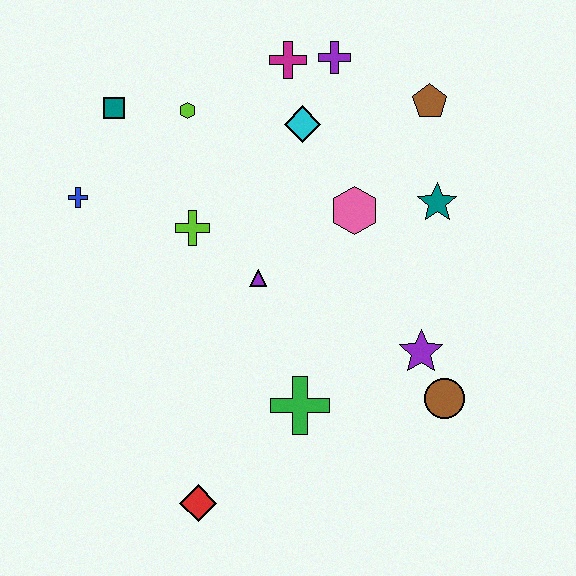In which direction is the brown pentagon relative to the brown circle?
The brown pentagon is above the brown circle.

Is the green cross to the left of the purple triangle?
No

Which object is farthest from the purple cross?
The red diamond is farthest from the purple cross.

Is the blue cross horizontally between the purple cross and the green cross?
No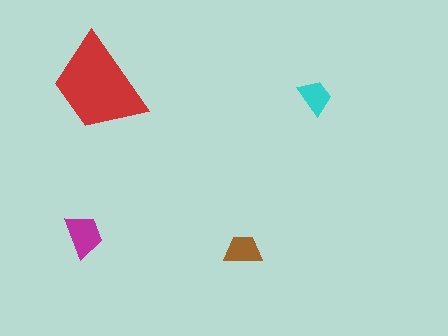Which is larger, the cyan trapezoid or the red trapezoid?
The red one.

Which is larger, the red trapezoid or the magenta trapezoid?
The red one.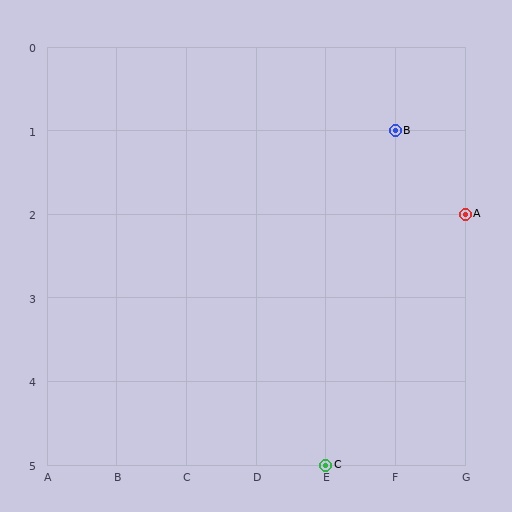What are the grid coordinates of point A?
Point A is at grid coordinates (G, 2).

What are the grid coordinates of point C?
Point C is at grid coordinates (E, 5).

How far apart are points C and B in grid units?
Points C and B are 1 column and 4 rows apart (about 4.1 grid units diagonally).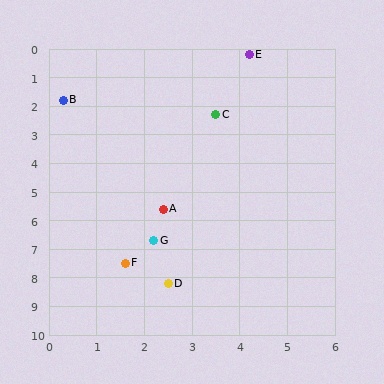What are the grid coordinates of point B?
Point B is at approximately (0.3, 1.8).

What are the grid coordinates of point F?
Point F is at approximately (1.6, 7.5).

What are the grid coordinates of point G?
Point G is at approximately (2.2, 6.7).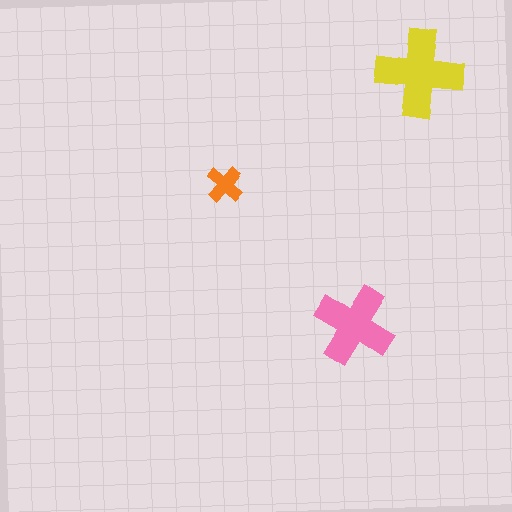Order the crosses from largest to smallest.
the yellow one, the pink one, the orange one.